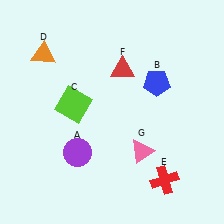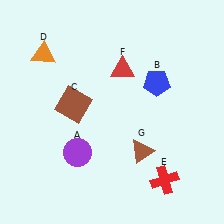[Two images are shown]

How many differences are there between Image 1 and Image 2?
There are 2 differences between the two images.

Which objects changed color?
C changed from lime to brown. G changed from pink to brown.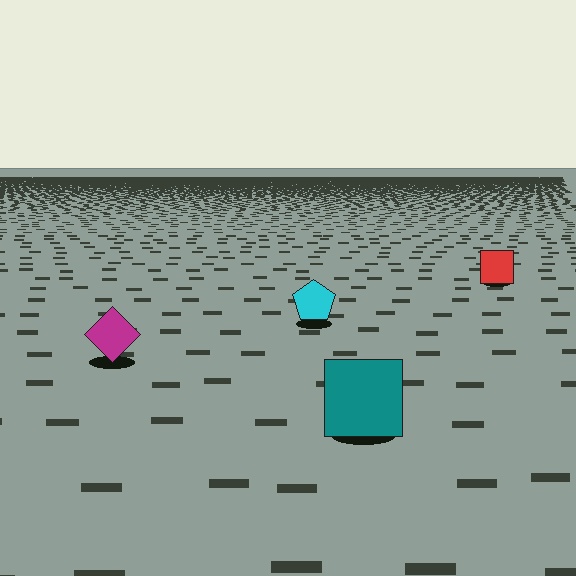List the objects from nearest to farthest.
From nearest to farthest: the teal square, the magenta diamond, the cyan pentagon, the red square.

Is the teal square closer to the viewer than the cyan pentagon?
Yes. The teal square is closer — you can tell from the texture gradient: the ground texture is coarser near it.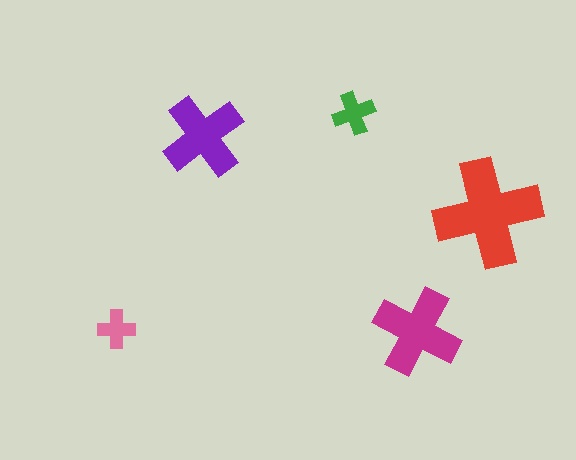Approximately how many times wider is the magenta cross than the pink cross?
About 2.5 times wider.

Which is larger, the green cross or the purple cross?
The purple one.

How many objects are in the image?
There are 5 objects in the image.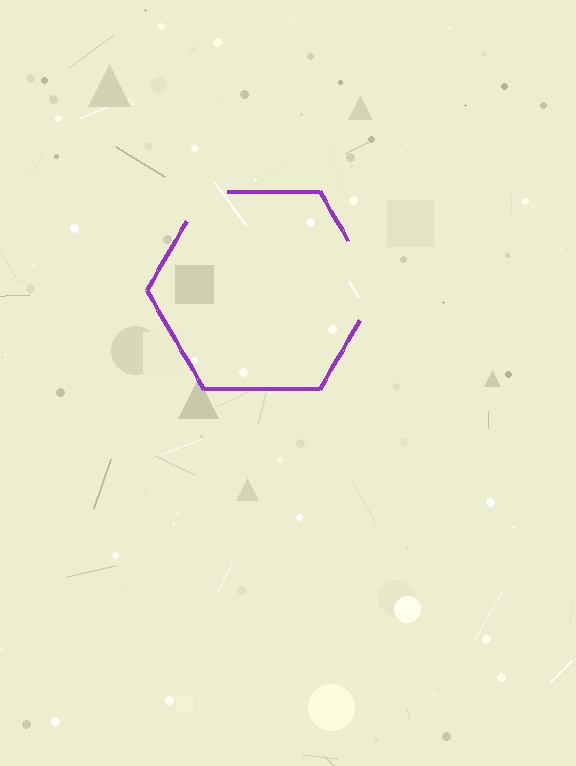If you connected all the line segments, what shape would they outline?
They would outline a hexagon.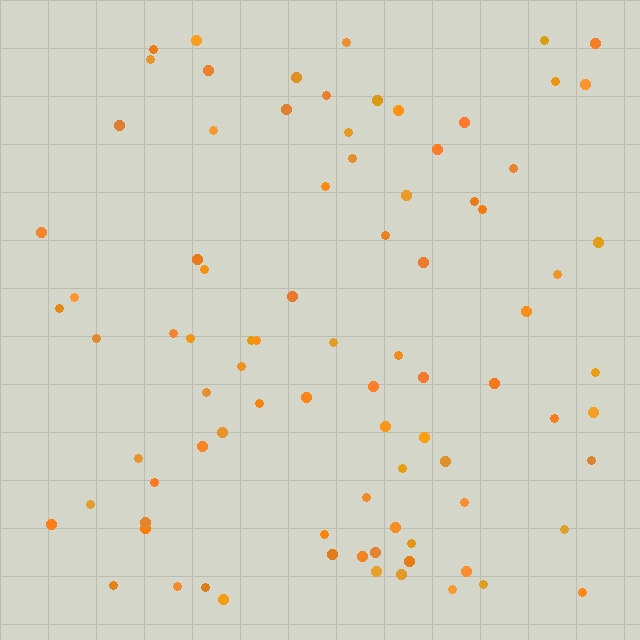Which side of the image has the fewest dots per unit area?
The left.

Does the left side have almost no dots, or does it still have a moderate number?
Still a moderate number, just noticeably fewer than the right.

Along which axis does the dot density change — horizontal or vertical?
Horizontal.